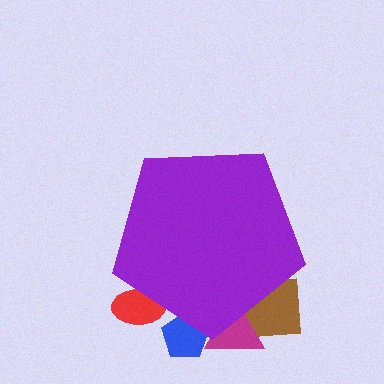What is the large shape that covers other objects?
A purple pentagon.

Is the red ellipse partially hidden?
Yes, the red ellipse is partially hidden behind the purple pentagon.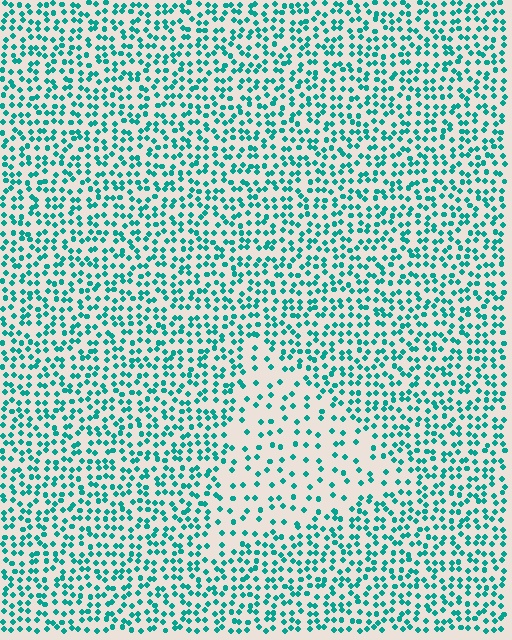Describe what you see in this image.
The image contains small teal elements arranged at two different densities. A triangle-shaped region is visible where the elements are less densely packed than the surrounding area.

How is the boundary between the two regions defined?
The boundary is defined by a change in element density (approximately 2.2x ratio). All elements are the same color, size, and shape.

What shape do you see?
I see a triangle.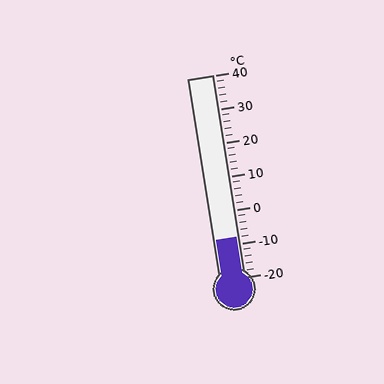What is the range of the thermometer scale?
The thermometer scale ranges from -20°C to 40°C.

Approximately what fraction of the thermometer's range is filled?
The thermometer is filled to approximately 20% of its range.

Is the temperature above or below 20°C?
The temperature is below 20°C.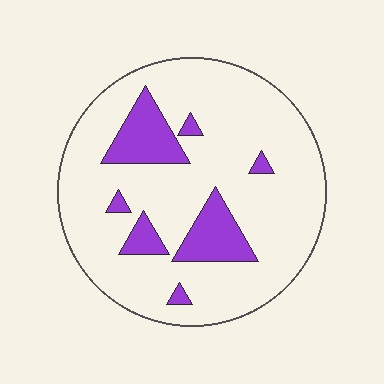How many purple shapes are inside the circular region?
7.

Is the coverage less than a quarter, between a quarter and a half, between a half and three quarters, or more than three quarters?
Less than a quarter.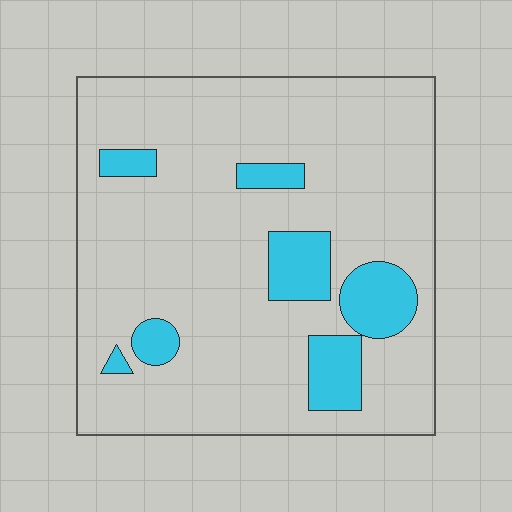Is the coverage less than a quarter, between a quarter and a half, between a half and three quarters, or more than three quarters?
Less than a quarter.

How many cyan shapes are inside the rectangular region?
7.